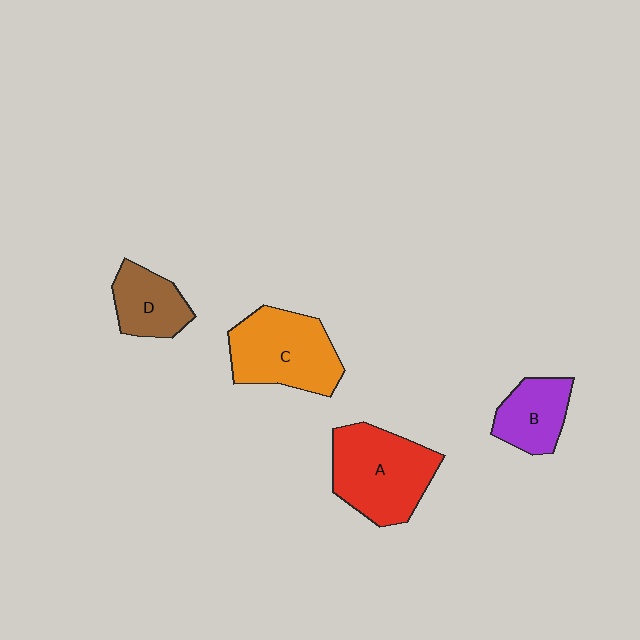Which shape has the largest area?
Shape A (red).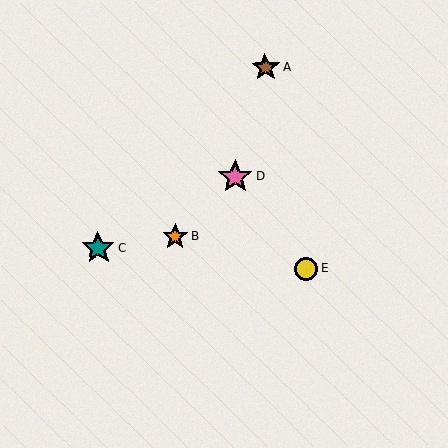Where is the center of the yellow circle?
The center of the yellow circle is at (306, 269).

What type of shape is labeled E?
Shape E is a yellow circle.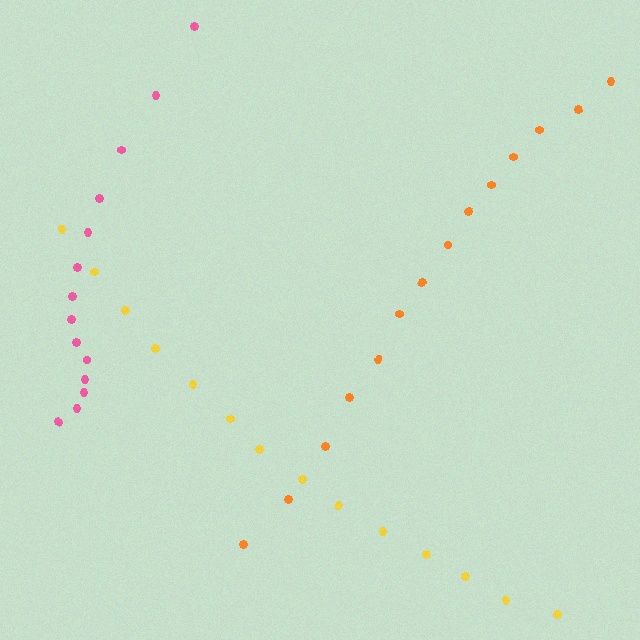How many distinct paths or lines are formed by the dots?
There are 3 distinct paths.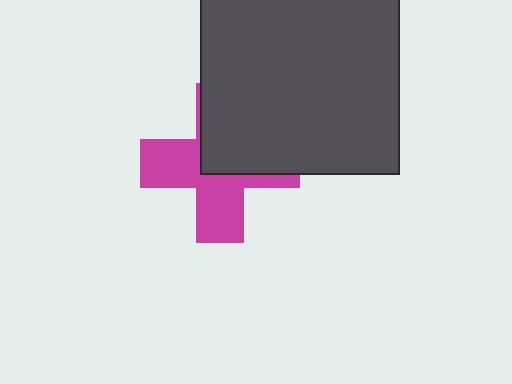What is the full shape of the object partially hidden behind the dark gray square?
The partially hidden object is a magenta cross.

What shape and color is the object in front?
The object in front is a dark gray square.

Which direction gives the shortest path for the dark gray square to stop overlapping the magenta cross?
Moving toward the upper-right gives the shortest separation.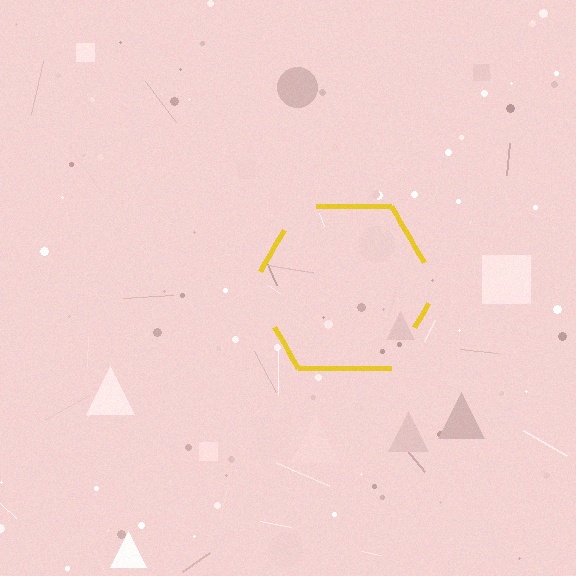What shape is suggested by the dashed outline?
The dashed outline suggests a hexagon.